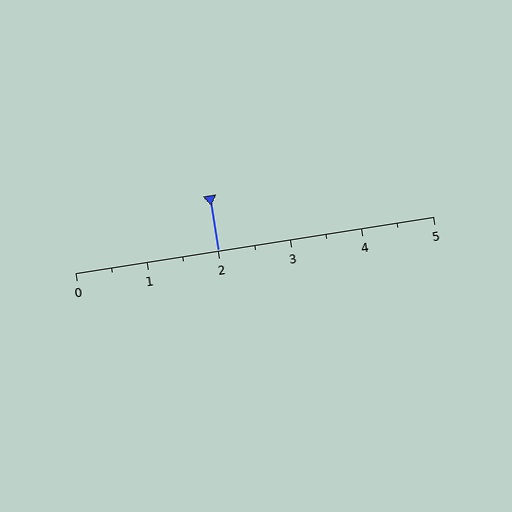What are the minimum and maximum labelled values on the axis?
The axis runs from 0 to 5.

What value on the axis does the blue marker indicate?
The marker indicates approximately 2.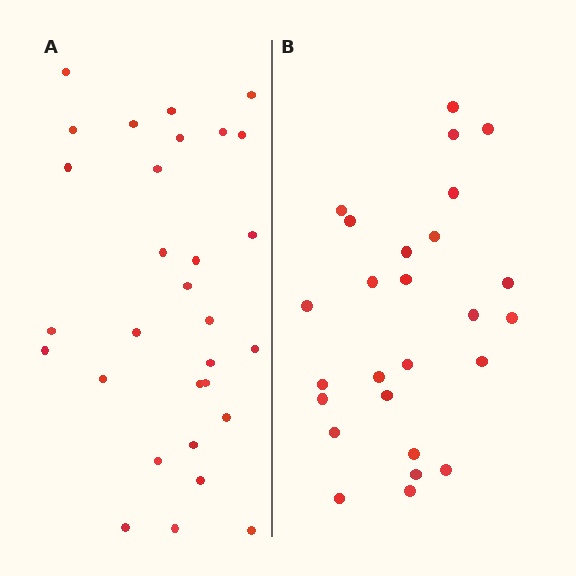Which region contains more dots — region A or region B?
Region A (the left region) has more dots.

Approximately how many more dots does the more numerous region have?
Region A has about 4 more dots than region B.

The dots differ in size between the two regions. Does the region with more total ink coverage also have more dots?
No. Region B has more total ink coverage because its dots are larger, but region A actually contains more individual dots. Total area can be misleading — the number of items is what matters here.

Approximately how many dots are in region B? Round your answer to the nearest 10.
About 30 dots. (The exact count is 26, which rounds to 30.)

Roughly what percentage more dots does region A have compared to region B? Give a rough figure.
About 15% more.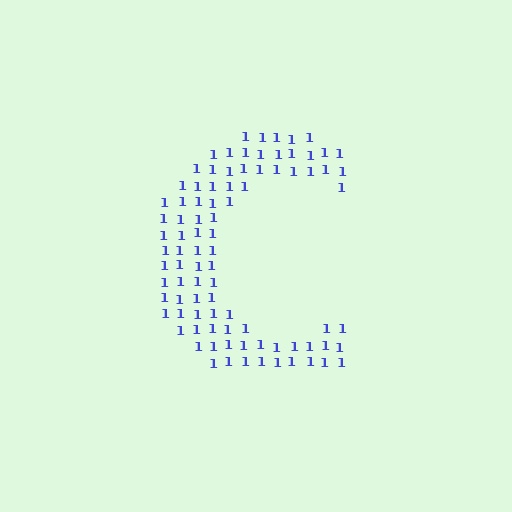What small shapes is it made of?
It is made of small digit 1's.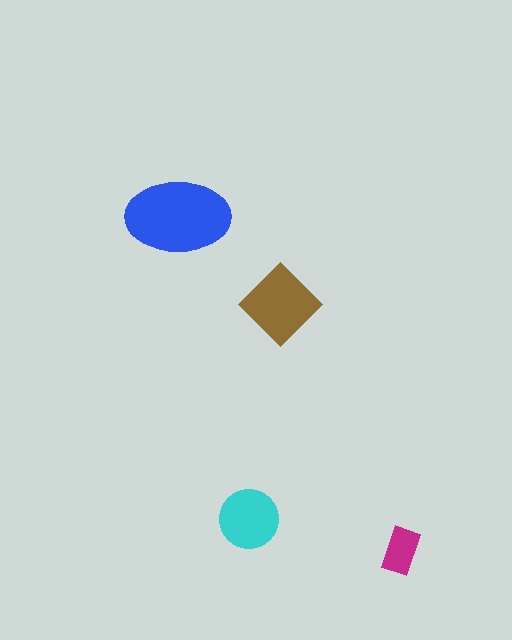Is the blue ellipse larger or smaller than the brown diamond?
Larger.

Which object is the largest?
The blue ellipse.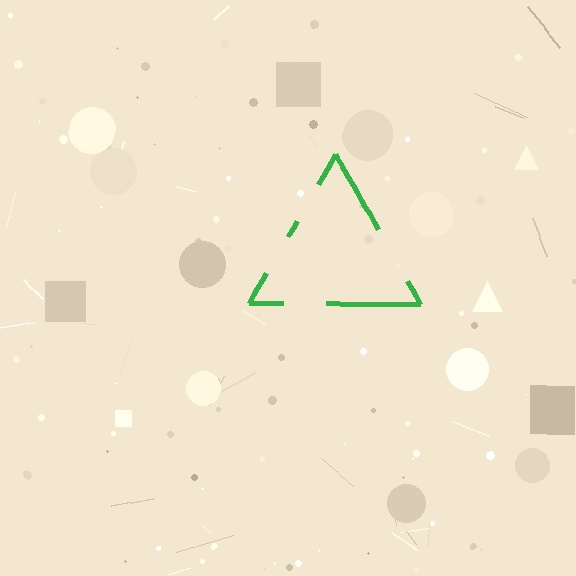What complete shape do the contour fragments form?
The contour fragments form a triangle.